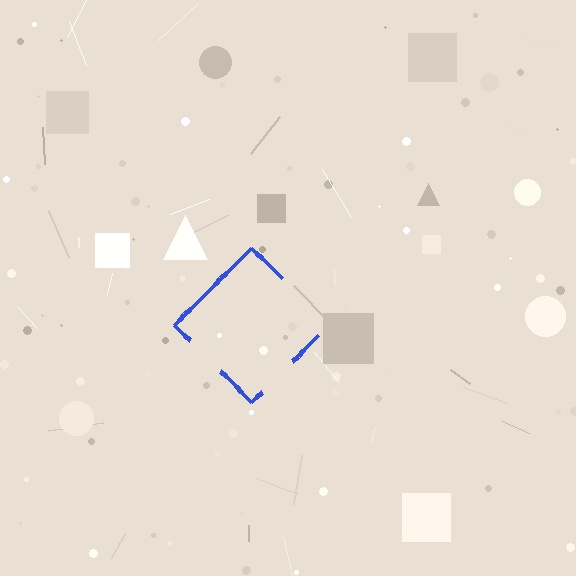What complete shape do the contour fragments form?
The contour fragments form a diamond.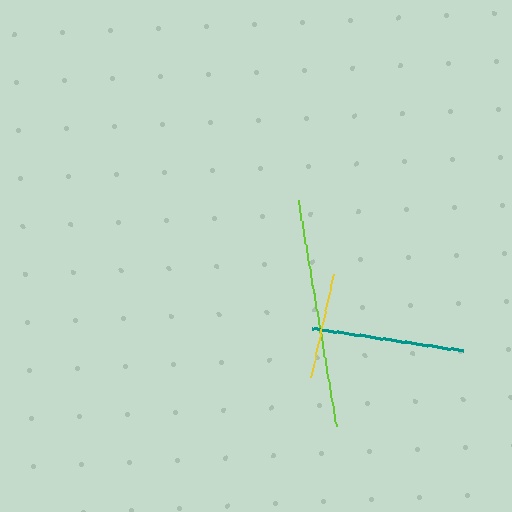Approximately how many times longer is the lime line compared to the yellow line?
The lime line is approximately 2.2 times the length of the yellow line.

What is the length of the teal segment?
The teal segment is approximately 153 pixels long.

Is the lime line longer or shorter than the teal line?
The lime line is longer than the teal line.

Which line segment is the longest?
The lime line is the longest at approximately 229 pixels.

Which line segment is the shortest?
The yellow line is the shortest at approximately 105 pixels.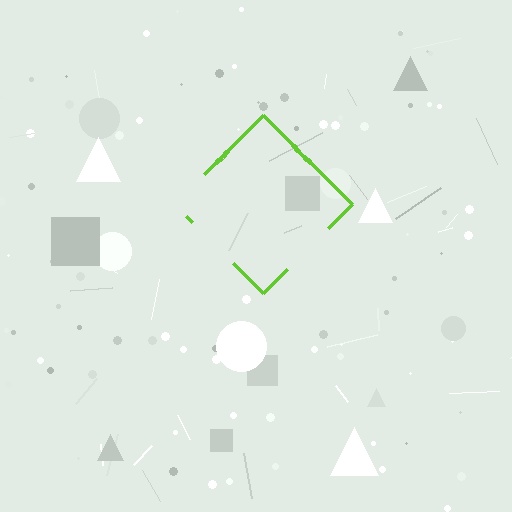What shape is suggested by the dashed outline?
The dashed outline suggests a diamond.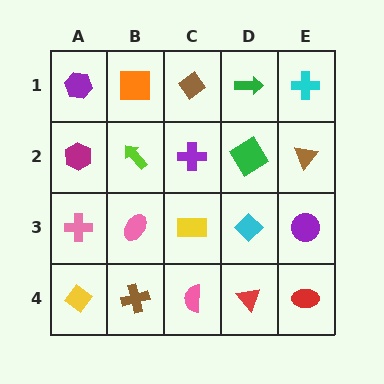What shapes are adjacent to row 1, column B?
A lime arrow (row 2, column B), a purple hexagon (row 1, column A), a brown diamond (row 1, column C).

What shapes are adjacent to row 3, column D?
A green diamond (row 2, column D), a red triangle (row 4, column D), a yellow rectangle (row 3, column C), a purple circle (row 3, column E).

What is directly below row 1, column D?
A green diamond.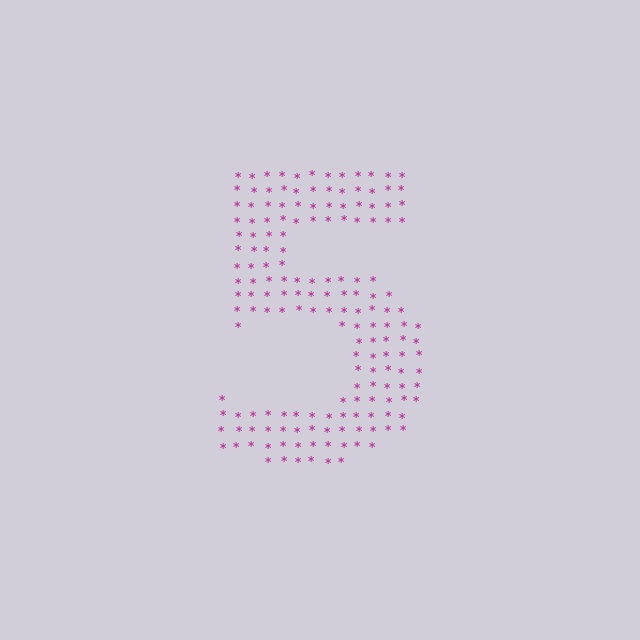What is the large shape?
The large shape is the digit 5.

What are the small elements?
The small elements are asterisks.